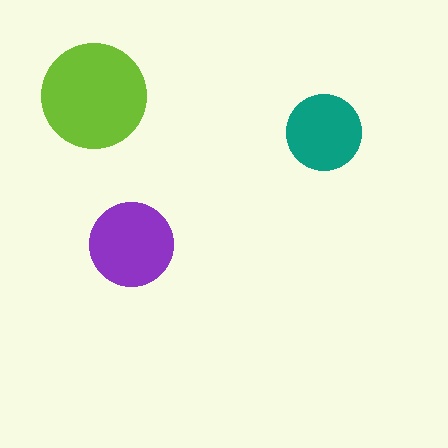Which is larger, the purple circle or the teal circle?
The purple one.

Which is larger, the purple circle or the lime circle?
The lime one.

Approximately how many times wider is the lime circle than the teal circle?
About 1.5 times wider.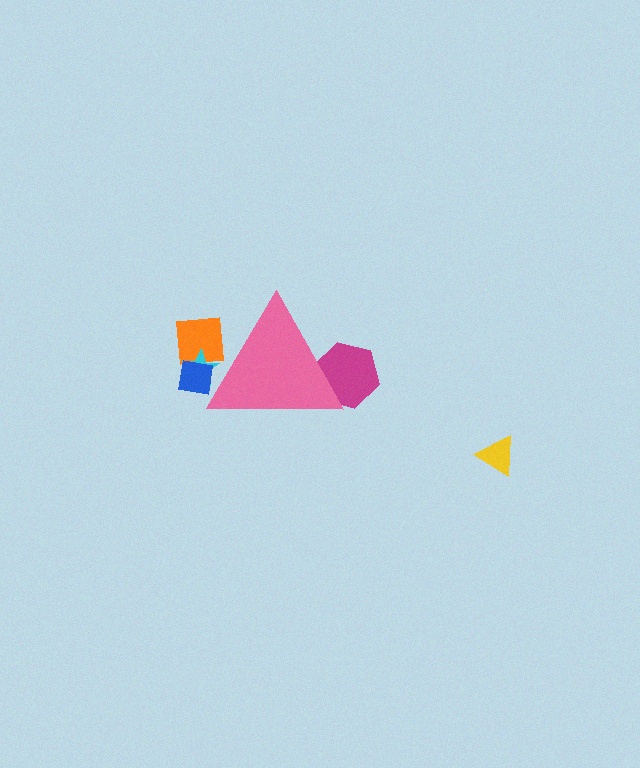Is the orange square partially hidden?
Yes, the orange square is partially hidden behind the pink triangle.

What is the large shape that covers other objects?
A pink triangle.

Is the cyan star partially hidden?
Yes, the cyan star is partially hidden behind the pink triangle.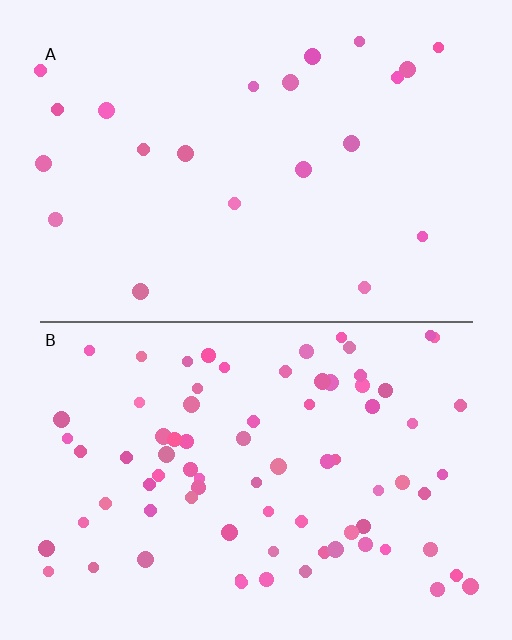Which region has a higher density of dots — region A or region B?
B (the bottom).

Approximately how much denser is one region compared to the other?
Approximately 3.6× — region B over region A.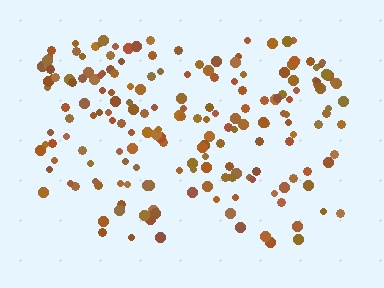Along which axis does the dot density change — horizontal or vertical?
Vertical.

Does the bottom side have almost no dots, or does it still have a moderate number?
Still a moderate number, just noticeably fewer than the top.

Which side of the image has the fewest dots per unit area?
The bottom.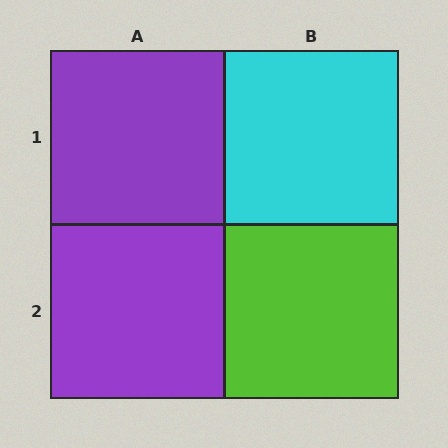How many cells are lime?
1 cell is lime.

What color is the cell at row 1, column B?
Cyan.